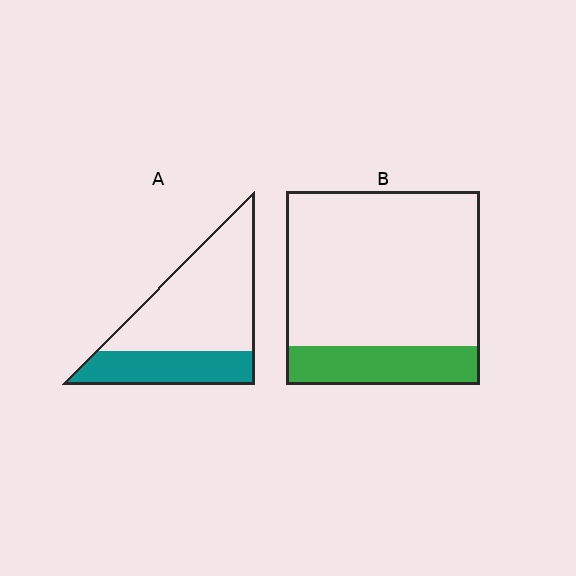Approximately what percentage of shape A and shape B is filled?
A is approximately 30% and B is approximately 20%.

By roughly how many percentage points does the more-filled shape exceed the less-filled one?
By roughly 10 percentage points (A over B).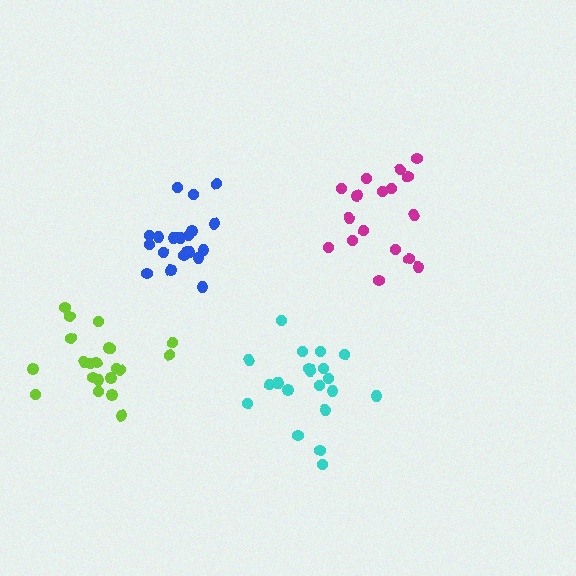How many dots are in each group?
Group 1: 21 dots, Group 2: 17 dots, Group 3: 21 dots, Group 4: 21 dots (80 total).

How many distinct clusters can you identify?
There are 4 distinct clusters.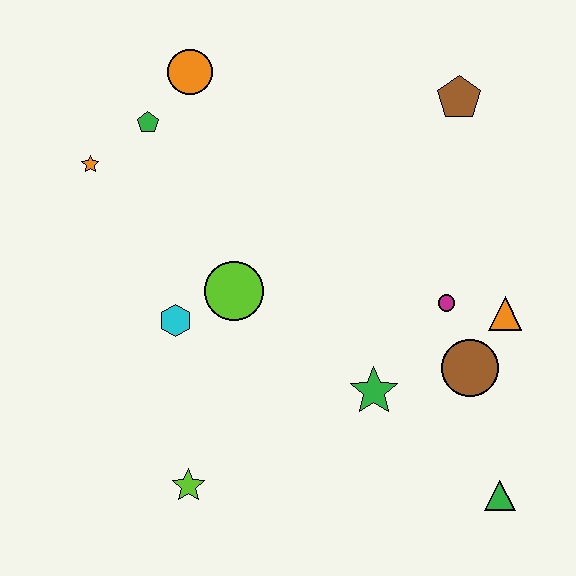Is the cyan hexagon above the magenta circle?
No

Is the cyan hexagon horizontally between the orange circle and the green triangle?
No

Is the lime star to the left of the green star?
Yes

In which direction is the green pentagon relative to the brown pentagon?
The green pentagon is to the left of the brown pentagon.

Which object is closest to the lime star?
The cyan hexagon is closest to the lime star.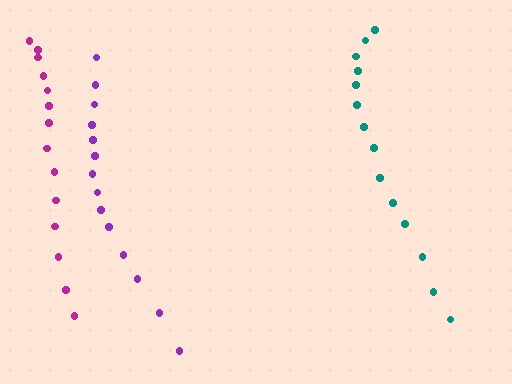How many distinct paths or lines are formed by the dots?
There are 3 distinct paths.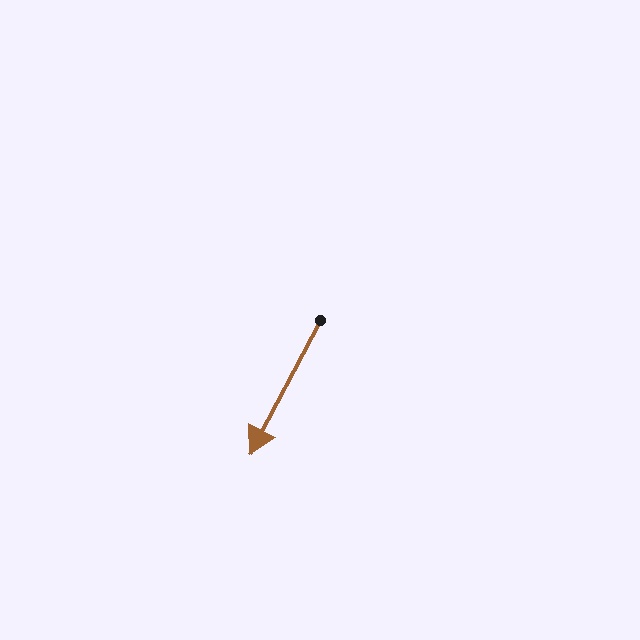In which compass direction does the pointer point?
Southwest.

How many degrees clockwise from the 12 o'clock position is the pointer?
Approximately 208 degrees.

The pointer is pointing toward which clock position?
Roughly 7 o'clock.